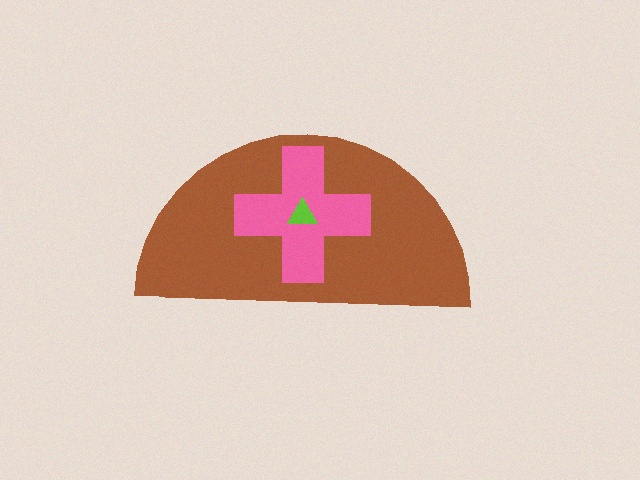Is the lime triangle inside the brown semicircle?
Yes.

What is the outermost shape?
The brown semicircle.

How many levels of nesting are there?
3.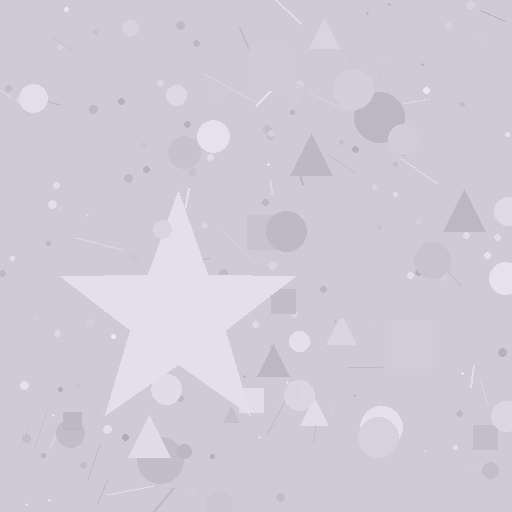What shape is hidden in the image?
A star is hidden in the image.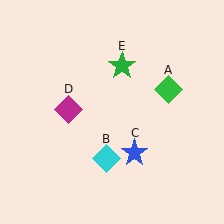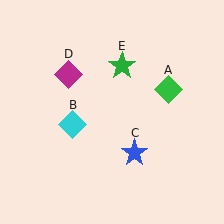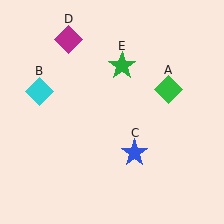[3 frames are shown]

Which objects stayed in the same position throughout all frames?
Green diamond (object A) and blue star (object C) and green star (object E) remained stationary.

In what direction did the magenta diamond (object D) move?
The magenta diamond (object D) moved up.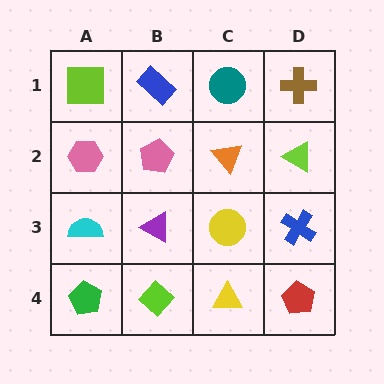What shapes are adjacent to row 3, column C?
An orange triangle (row 2, column C), a yellow triangle (row 4, column C), a purple triangle (row 3, column B), a blue cross (row 3, column D).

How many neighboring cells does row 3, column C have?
4.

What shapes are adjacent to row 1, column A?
A pink hexagon (row 2, column A), a blue rectangle (row 1, column B).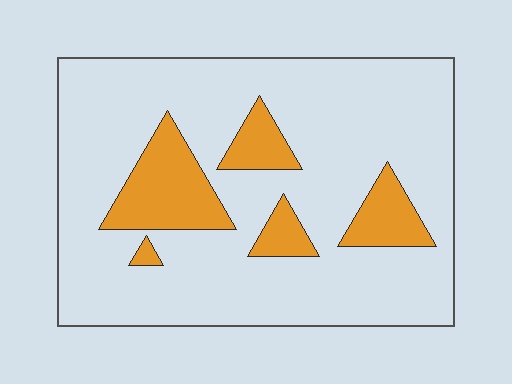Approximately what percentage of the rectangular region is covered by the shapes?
Approximately 20%.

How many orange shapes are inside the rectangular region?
5.